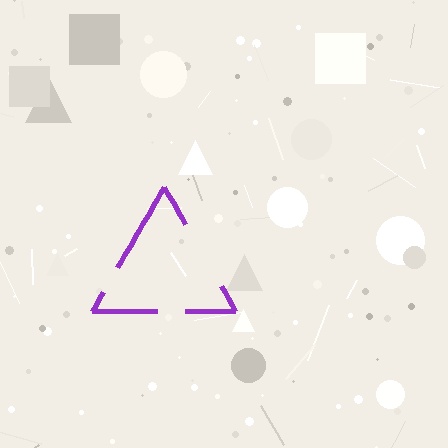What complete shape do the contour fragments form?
The contour fragments form a triangle.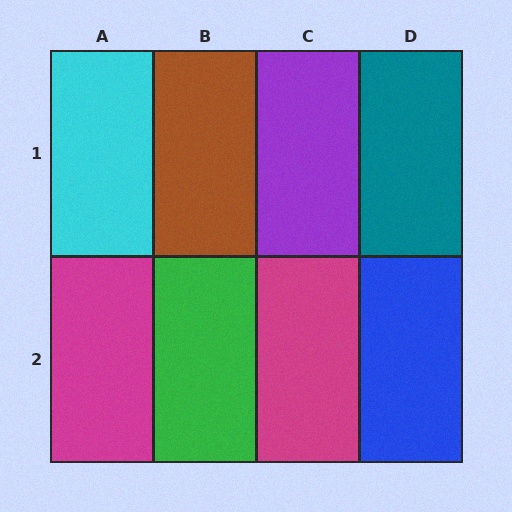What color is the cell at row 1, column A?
Cyan.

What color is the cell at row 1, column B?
Brown.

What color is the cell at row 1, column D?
Teal.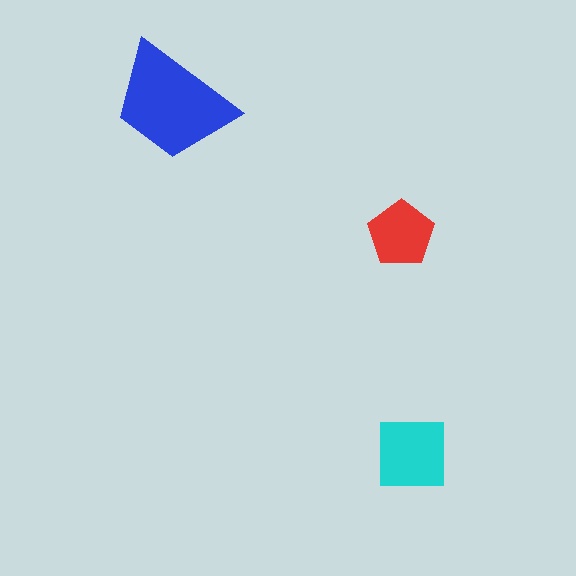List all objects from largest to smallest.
The blue trapezoid, the cyan square, the red pentagon.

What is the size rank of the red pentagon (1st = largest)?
3rd.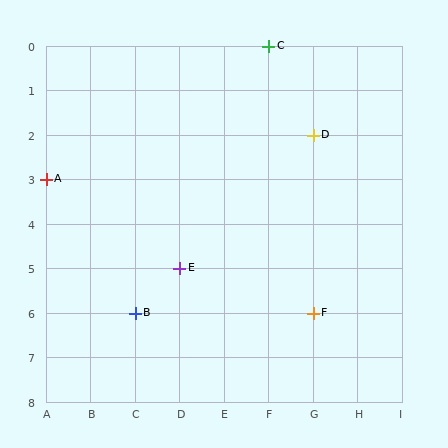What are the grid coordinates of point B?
Point B is at grid coordinates (C, 6).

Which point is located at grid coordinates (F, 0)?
Point C is at (F, 0).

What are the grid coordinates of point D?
Point D is at grid coordinates (G, 2).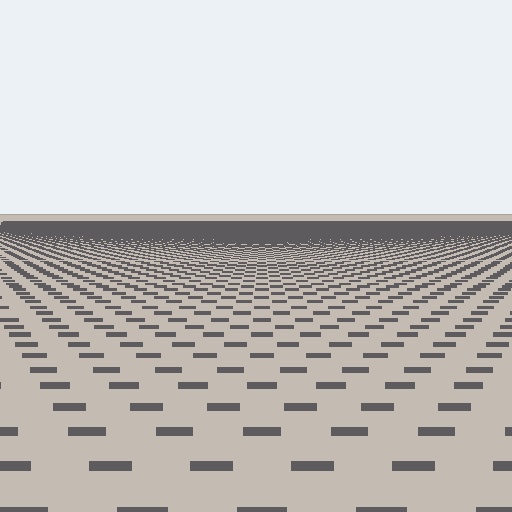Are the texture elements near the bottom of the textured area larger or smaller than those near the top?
Larger. Near the bottom, elements are closer to the viewer and appear at a bigger on-screen size.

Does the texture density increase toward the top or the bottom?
Density increases toward the top.